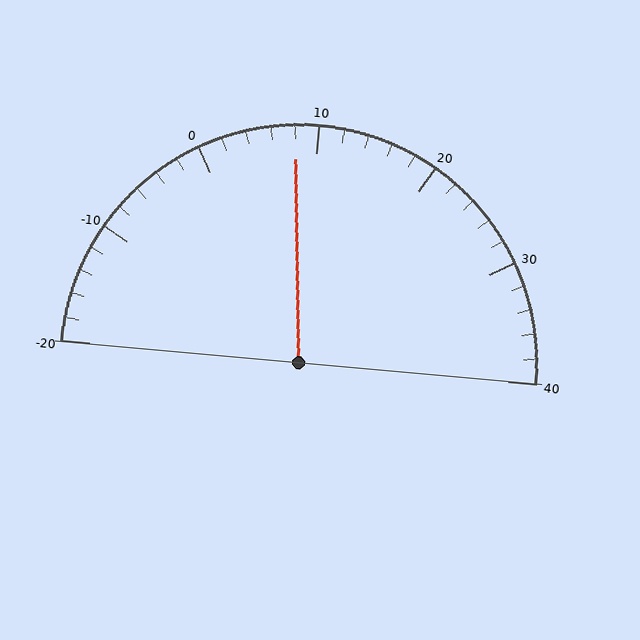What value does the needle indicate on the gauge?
The needle indicates approximately 8.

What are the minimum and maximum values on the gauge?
The gauge ranges from -20 to 40.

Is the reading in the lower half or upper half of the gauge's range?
The reading is in the lower half of the range (-20 to 40).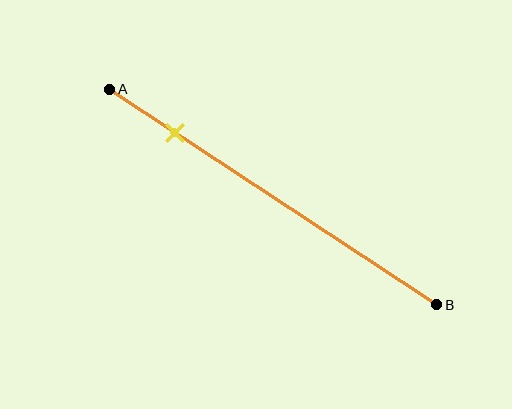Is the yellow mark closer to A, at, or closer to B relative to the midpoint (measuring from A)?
The yellow mark is closer to point A than the midpoint of segment AB.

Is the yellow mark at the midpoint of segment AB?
No, the mark is at about 20% from A, not at the 50% midpoint.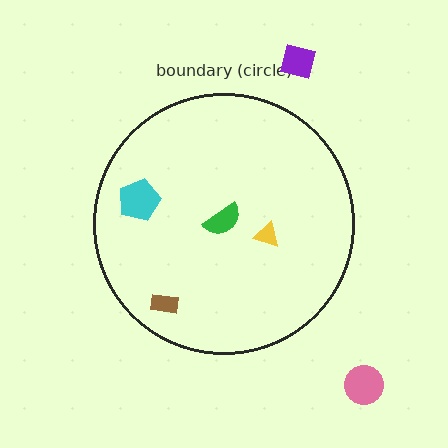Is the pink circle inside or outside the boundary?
Outside.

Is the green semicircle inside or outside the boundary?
Inside.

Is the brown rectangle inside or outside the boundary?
Inside.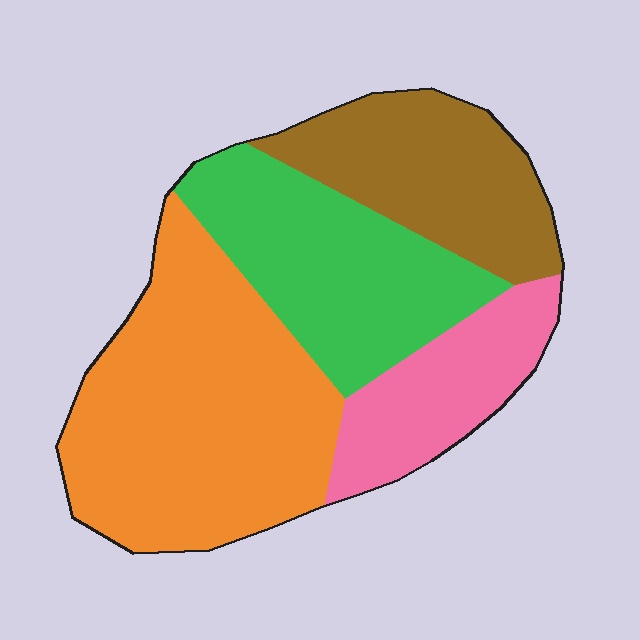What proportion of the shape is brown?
Brown takes up between a sixth and a third of the shape.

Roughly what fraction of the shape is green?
Green takes up less than a quarter of the shape.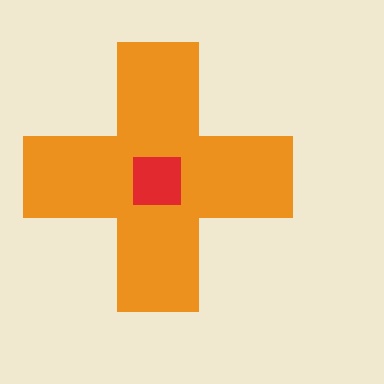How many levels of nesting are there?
2.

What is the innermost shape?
The red square.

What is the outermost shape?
The orange cross.